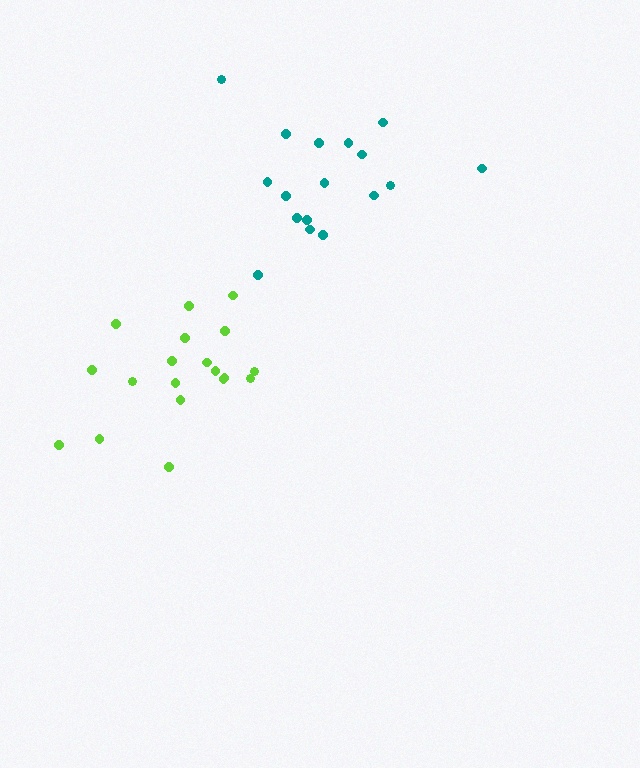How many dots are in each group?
Group 1: 17 dots, Group 2: 19 dots (36 total).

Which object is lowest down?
The lime cluster is bottommost.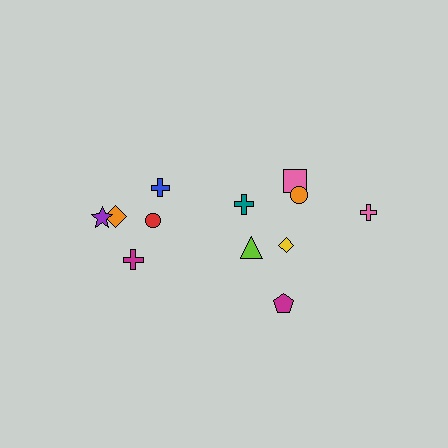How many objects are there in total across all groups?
There are 12 objects.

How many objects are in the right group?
There are 7 objects.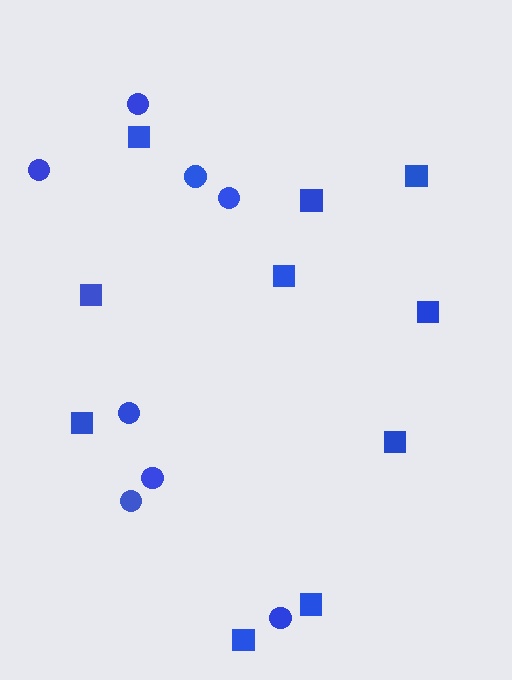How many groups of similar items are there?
There are 2 groups: one group of circles (8) and one group of squares (10).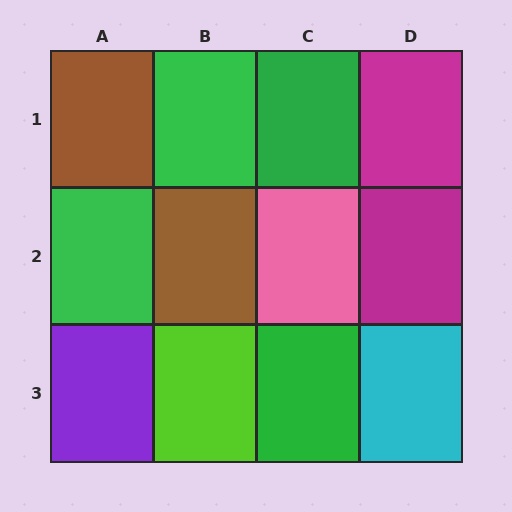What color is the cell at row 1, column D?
Magenta.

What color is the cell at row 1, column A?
Brown.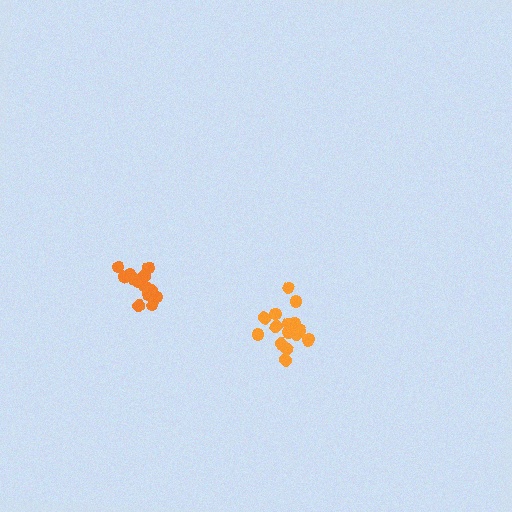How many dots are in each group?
Group 1: 13 dots, Group 2: 18 dots (31 total).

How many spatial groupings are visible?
There are 2 spatial groupings.